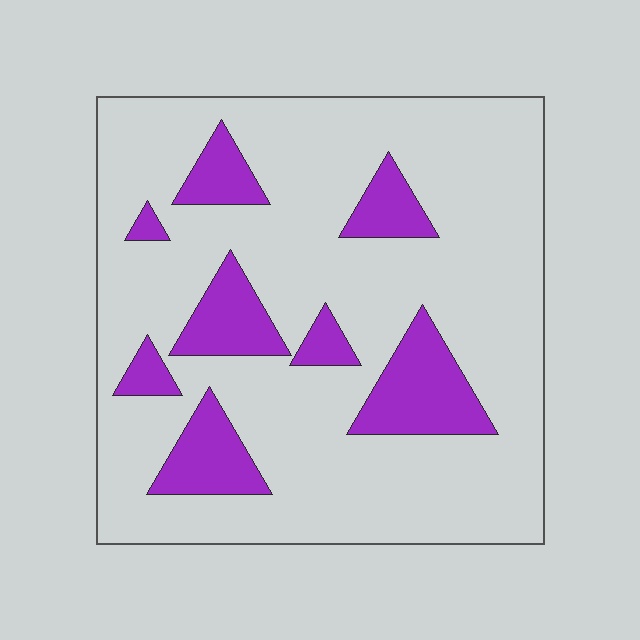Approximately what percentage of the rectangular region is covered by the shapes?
Approximately 20%.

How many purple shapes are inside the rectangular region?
8.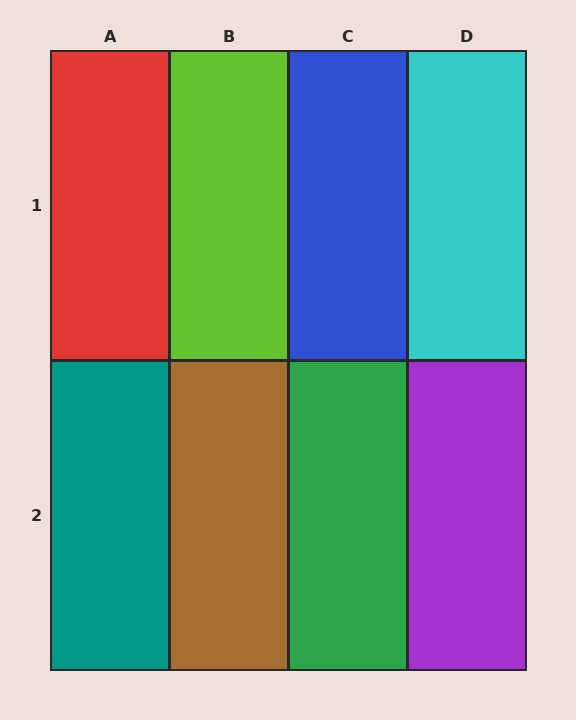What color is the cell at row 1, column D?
Cyan.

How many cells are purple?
1 cell is purple.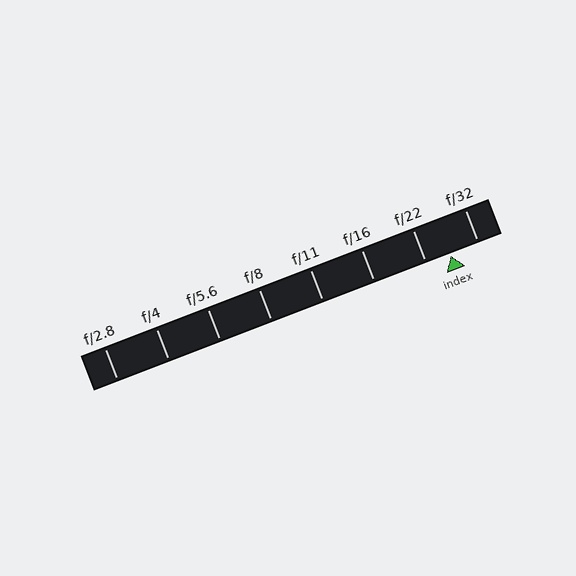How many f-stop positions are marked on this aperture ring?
There are 8 f-stop positions marked.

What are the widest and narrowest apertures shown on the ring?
The widest aperture shown is f/2.8 and the narrowest is f/32.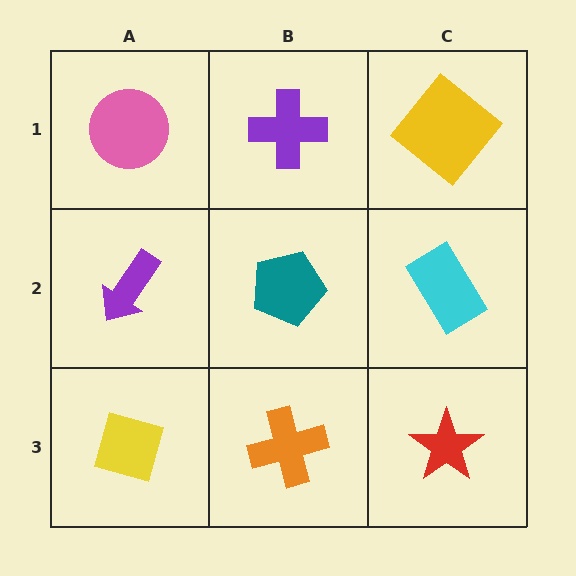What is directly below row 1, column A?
A purple arrow.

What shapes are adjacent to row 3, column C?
A cyan rectangle (row 2, column C), an orange cross (row 3, column B).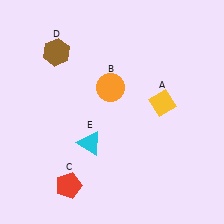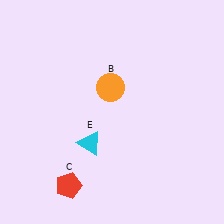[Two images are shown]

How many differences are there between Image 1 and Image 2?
There are 2 differences between the two images.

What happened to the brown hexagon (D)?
The brown hexagon (D) was removed in Image 2. It was in the top-left area of Image 1.